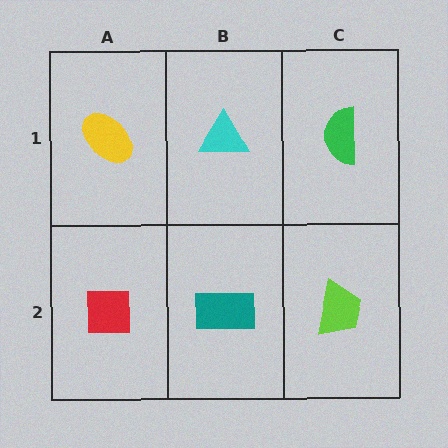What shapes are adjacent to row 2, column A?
A yellow ellipse (row 1, column A), a teal rectangle (row 2, column B).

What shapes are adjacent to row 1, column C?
A lime trapezoid (row 2, column C), a cyan triangle (row 1, column B).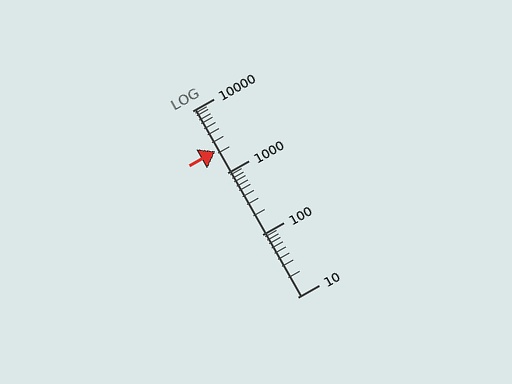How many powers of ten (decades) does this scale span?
The scale spans 3 decades, from 10 to 10000.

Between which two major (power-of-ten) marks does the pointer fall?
The pointer is between 1000 and 10000.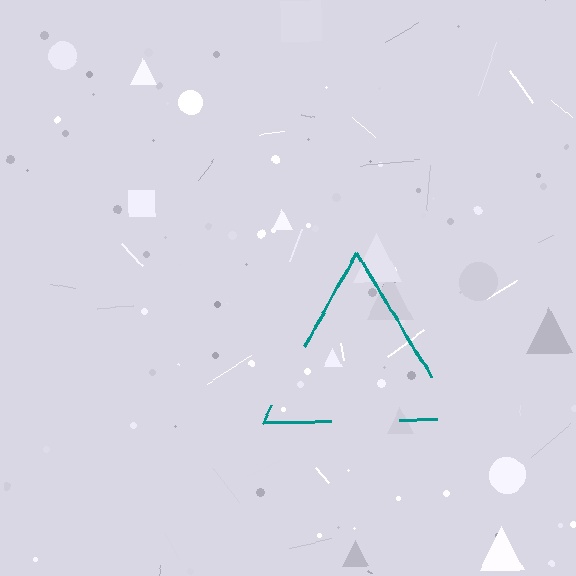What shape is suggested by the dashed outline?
The dashed outline suggests a triangle.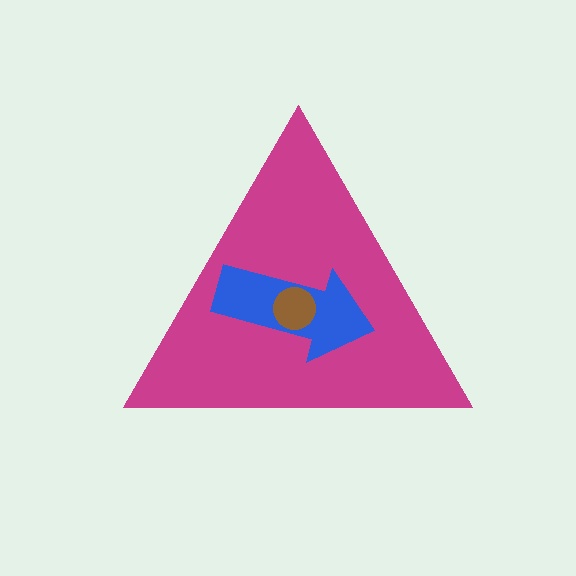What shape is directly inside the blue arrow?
The brown circle.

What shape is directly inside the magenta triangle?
The blue arrow.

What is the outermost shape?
The magenta triangle.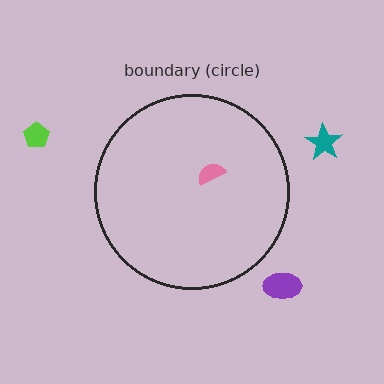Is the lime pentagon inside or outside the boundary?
Outside.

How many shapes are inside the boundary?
1 inside, 3 outside.